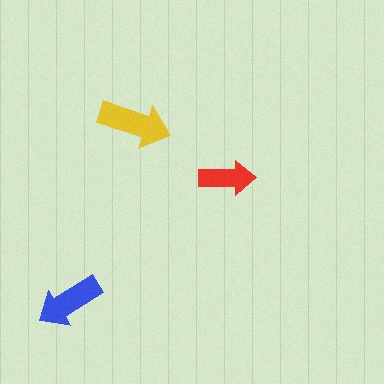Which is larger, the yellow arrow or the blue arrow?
The yellow one.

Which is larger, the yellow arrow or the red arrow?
The yellow one.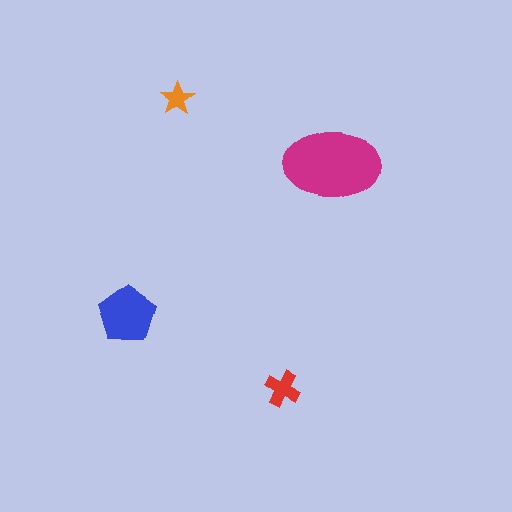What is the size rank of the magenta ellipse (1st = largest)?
1st.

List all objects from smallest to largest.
The orange star, the red cross, the blue pentagon, the magenta ellipse.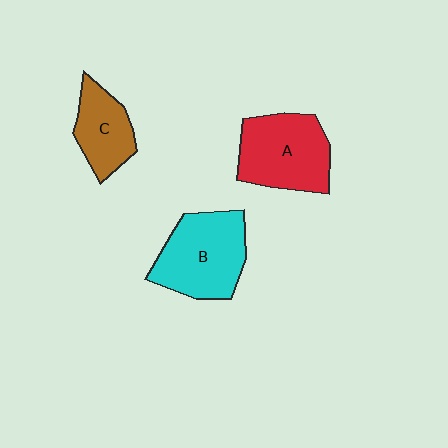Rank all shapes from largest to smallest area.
From largest to smallest: B (cyan), A (red), C (brown).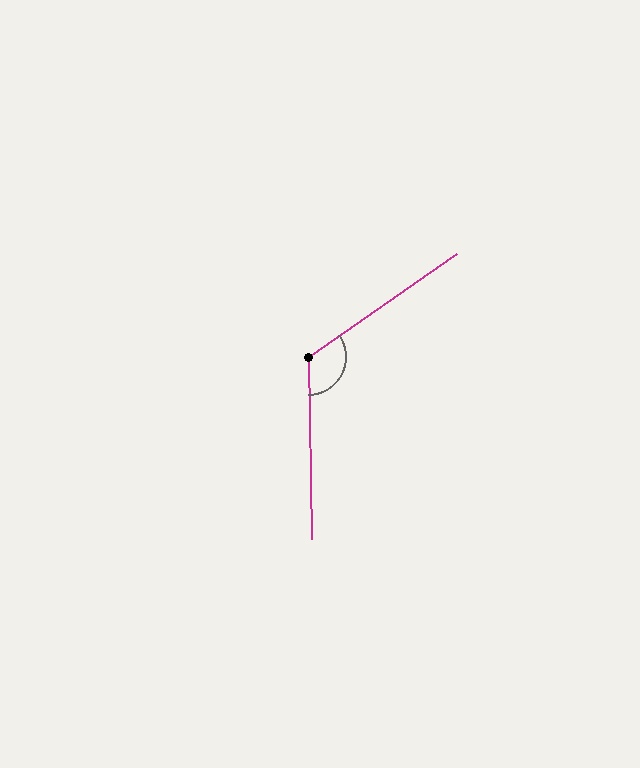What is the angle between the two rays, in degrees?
Approximately 124 degrees.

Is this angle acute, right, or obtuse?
It is obtuse.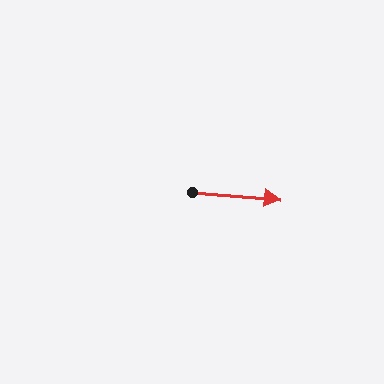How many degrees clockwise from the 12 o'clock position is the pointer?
Approximately 95 degrees.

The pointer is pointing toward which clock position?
Roughly 3 o'clock.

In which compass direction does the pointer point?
East.